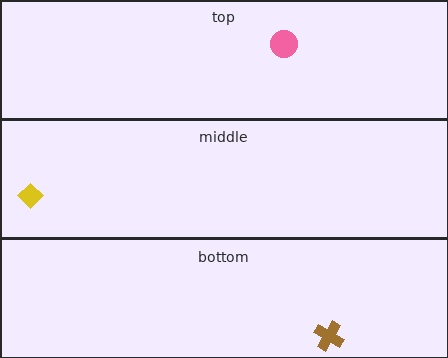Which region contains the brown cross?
The bottom region.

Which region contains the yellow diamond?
The middle region.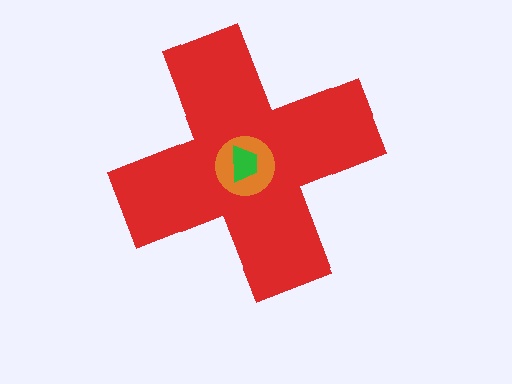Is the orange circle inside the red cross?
Yes.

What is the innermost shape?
The green trapezoid.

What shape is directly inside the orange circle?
The green trapezoid.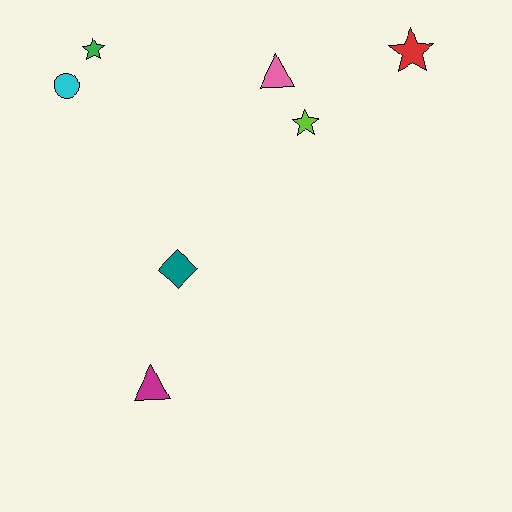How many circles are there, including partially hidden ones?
There is 1 circle.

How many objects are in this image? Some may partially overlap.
There are 7 objects.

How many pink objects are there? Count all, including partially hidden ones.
There is 1 pink object.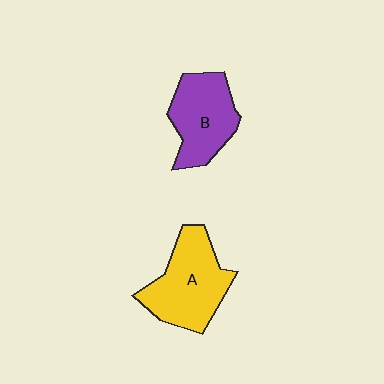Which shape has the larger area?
Shape A (yellow).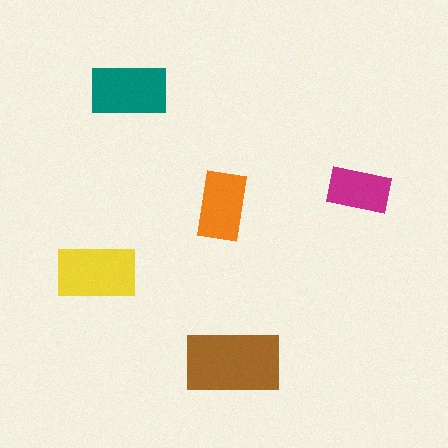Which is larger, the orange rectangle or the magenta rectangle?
The orange one.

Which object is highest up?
The teal rectangle is topmost.